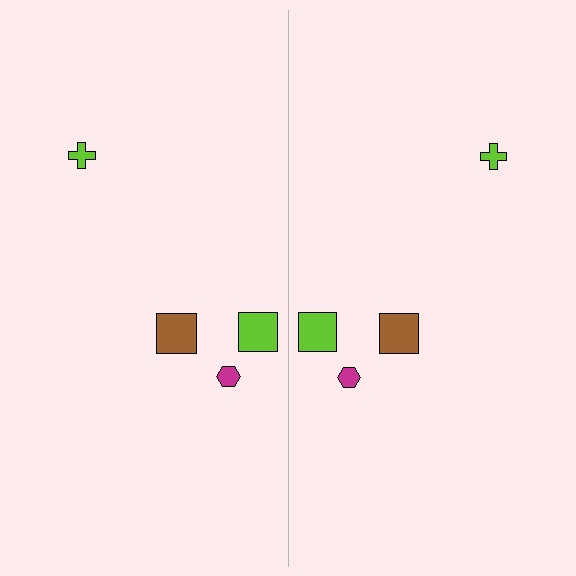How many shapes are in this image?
There are 8 shapes in this image.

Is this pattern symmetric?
Yes, this pattern has bilateral (reflection) symmetry.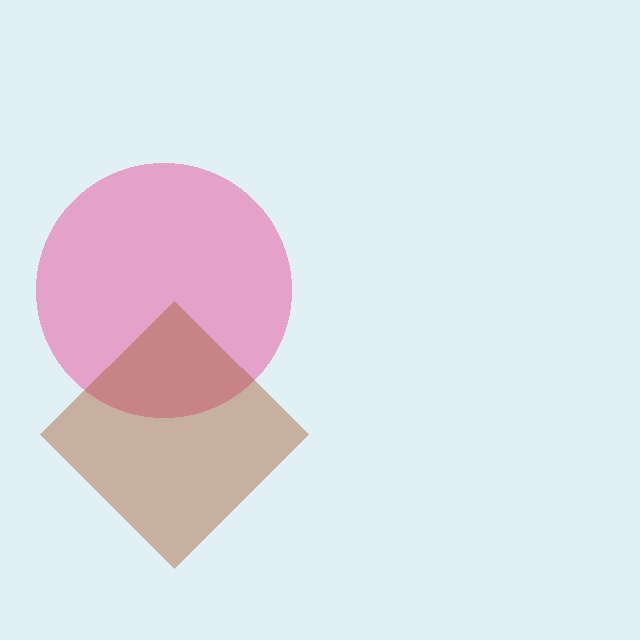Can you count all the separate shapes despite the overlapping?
Yes, there are 2 separate shapes.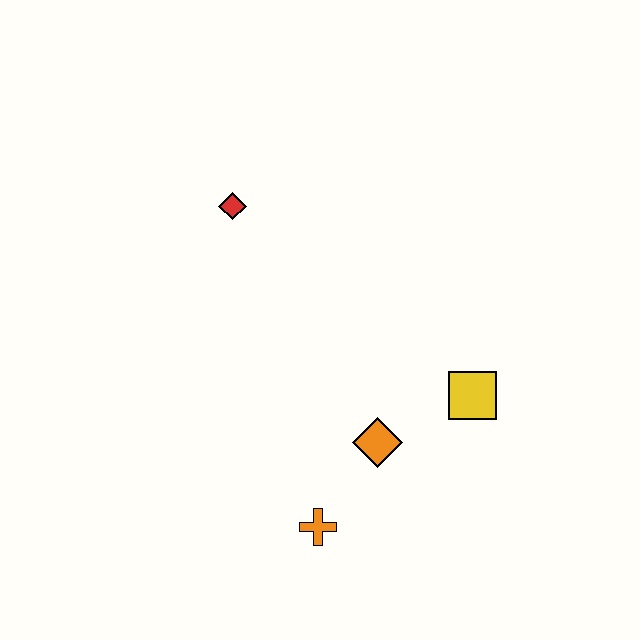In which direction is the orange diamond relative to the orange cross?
The orange diamond is above the orange cross.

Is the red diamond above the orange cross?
Yes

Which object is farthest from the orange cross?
The red diamond is farthest from the orange cross.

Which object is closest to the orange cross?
The orange diamond is closest to the orange cross.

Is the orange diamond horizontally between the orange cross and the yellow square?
Yes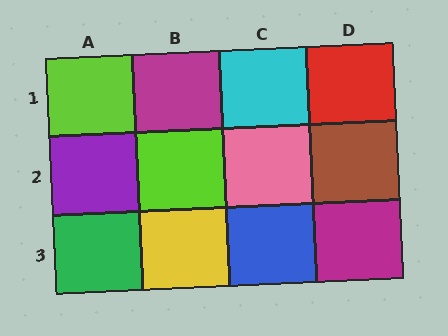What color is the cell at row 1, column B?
Magenta.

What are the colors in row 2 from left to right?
Purple, lime, pink, brown.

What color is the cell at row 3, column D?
Magenta.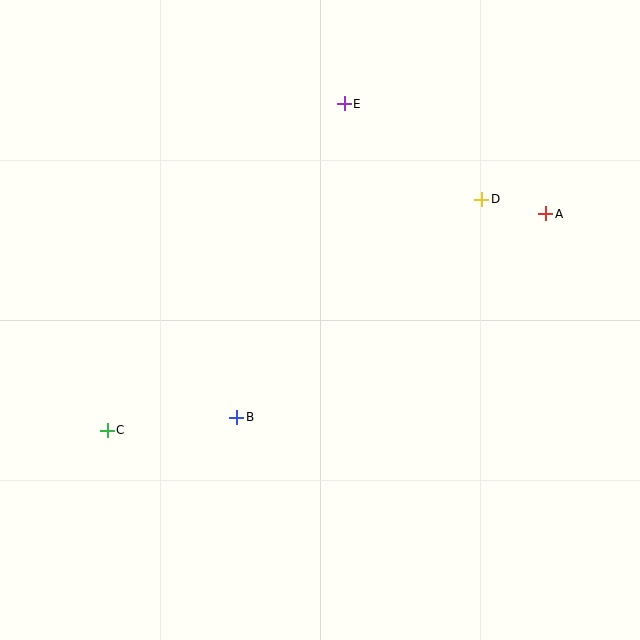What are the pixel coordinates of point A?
Point A is at (546, 214).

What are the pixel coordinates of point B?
Point B is at (237, 417).